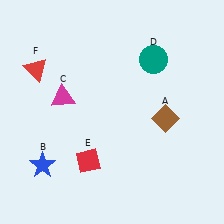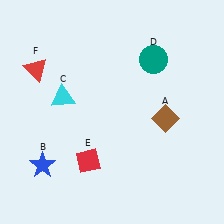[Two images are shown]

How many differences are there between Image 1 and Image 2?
There is 1 difference between the two images.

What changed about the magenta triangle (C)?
In Image 1, C is magenta. In Image 2, it changed to cyan.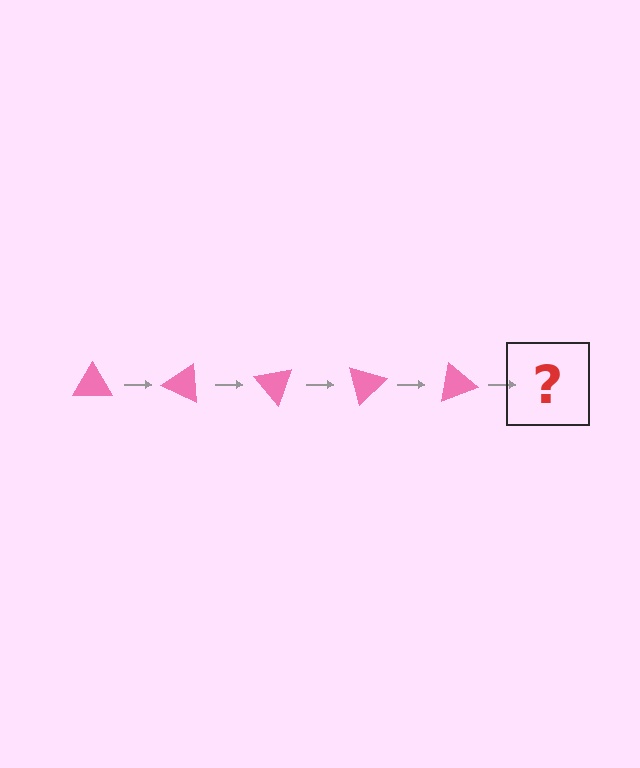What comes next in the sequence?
The next element should be a pink triangle rotated 125 degrees.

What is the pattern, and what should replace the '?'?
The pattern is that the triangle rotates 25 degrees each step. The '?' should be a pink triangle rotated 125 degrees.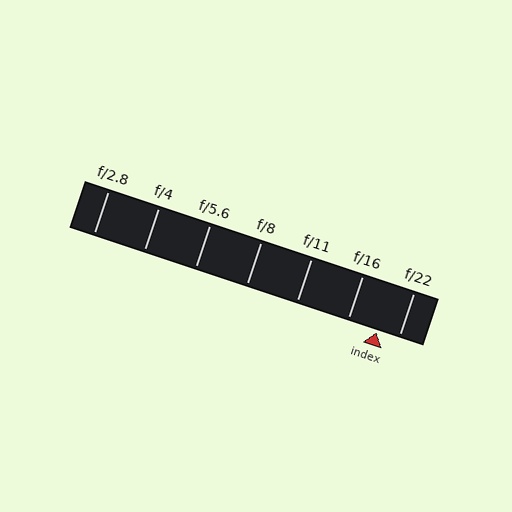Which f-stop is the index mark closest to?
The index mark is closest to f/22.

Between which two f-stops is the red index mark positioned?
The index mark is between f/16 and f/22.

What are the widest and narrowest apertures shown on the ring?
The widest aperture shown is f/2.8 and the narrowest is f/22.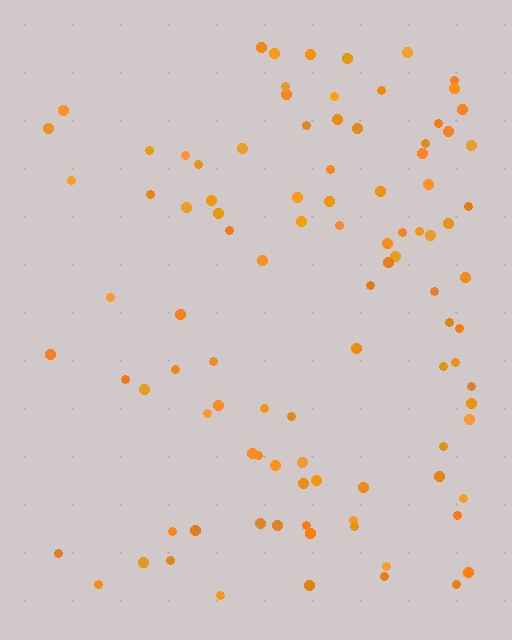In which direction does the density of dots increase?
From left to right, with the right side densest.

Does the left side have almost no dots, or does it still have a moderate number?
Still a moderate number, just noticeably fewer than the right.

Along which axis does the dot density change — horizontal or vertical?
Horizontal.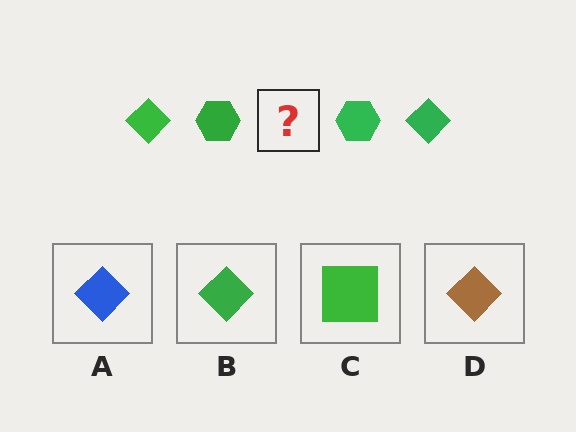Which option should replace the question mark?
Option B.